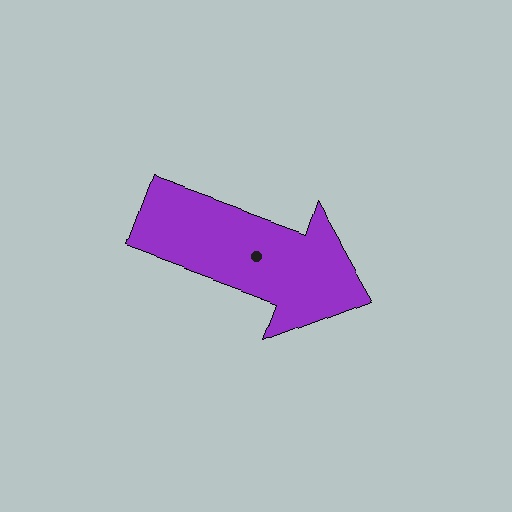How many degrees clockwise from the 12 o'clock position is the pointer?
Approximately 110 degrees.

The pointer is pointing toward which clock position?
Roughly 4 o'clock.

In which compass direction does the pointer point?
East.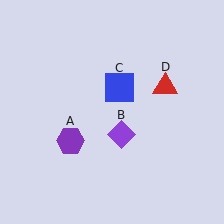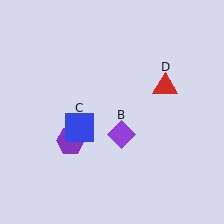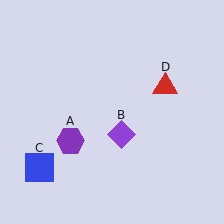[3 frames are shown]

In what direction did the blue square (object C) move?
The blue square (object C) moved down and to the left.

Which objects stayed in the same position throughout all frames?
Purple hexagon (object A) and purple diamond (object B) and red triangle (object D) remained stationary.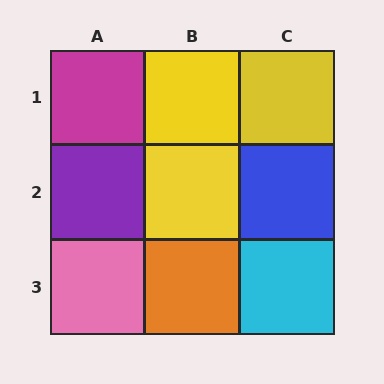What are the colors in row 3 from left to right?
Pink, orange, cyan.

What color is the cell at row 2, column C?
Blue.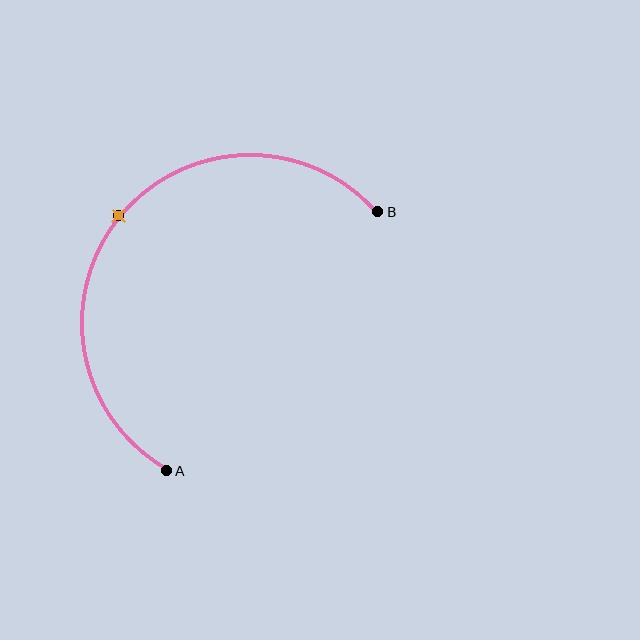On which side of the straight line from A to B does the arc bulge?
The arc bulges above and to the left of the straight line connecting A and B.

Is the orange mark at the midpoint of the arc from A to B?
Yes. The orange mark lies on the arc at equal arc-length from both A and B — it is the arc midpoint.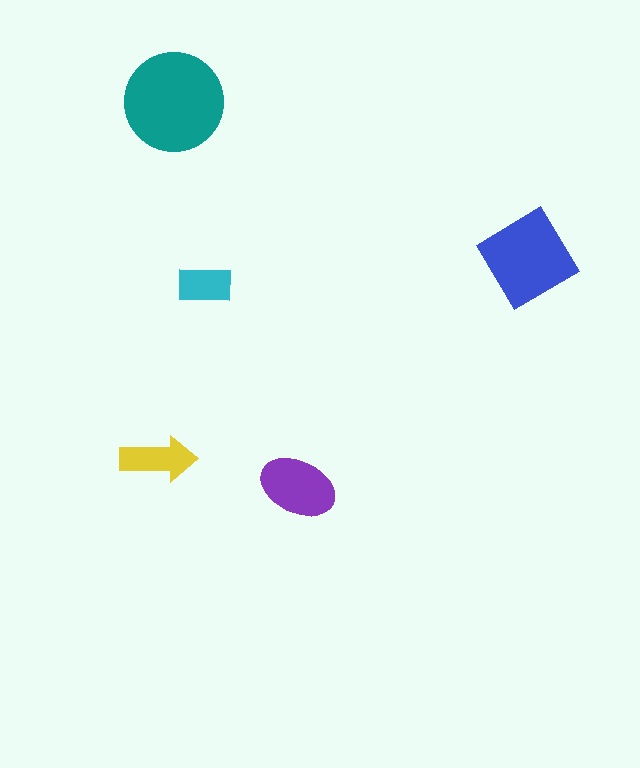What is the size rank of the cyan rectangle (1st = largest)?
5th.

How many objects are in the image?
There are 5 objects in the image.